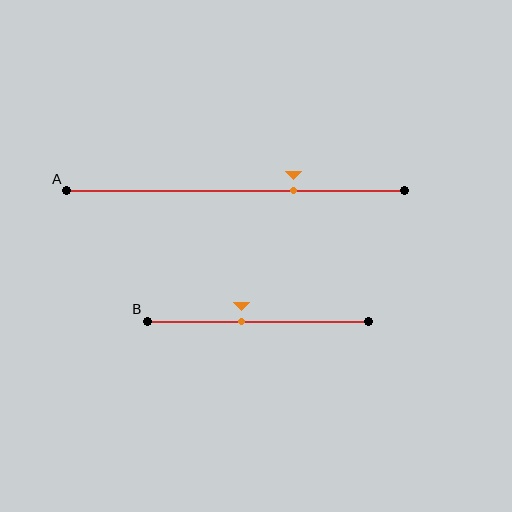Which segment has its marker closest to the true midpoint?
Segment B has its marker closest to the true midpoint.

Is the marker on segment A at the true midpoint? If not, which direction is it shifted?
No, the marker on segment A is shifted to the right by about 17% of the segment length.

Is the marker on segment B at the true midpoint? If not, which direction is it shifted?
No, the marker on segment B is shifted to the left by about 7% of the segment length.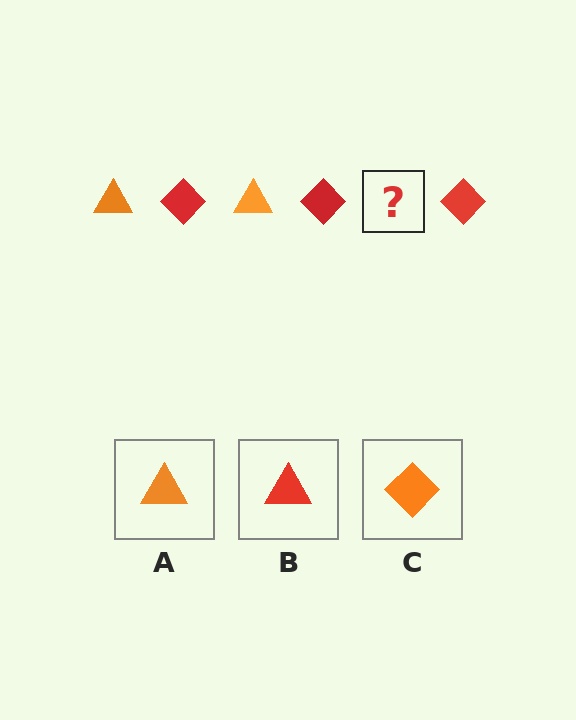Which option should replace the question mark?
Option A.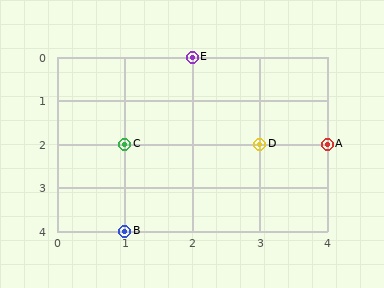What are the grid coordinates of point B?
Point B is at grid coordinates (1, 4).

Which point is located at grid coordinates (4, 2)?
Point A is at (4, 2).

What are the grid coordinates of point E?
Point E is at grid coordinates (2, 0).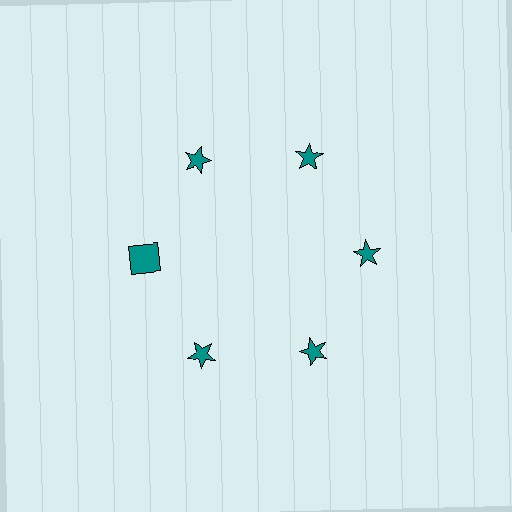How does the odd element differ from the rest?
It has a different shape: square instead of star.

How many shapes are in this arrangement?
There are 6 shapes arranged in a ring pattern.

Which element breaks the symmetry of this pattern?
The teal square at roughly the 9 o'clock position breaks the symmetry. All other shapes are teal stars.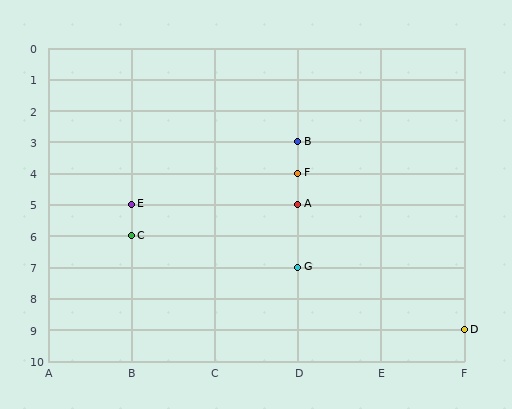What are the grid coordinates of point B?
Point B is at grid coordinates (D, 3).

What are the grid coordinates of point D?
Point D is at grid coordinates (F, 9).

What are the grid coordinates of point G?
Point G is at grid coordinates (D, 7).